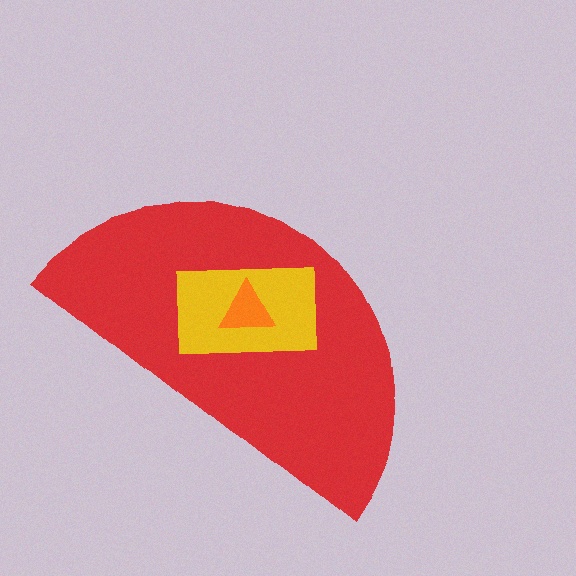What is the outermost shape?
The red semicircle.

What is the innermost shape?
The orange triangle.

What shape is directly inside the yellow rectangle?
The orange triangle.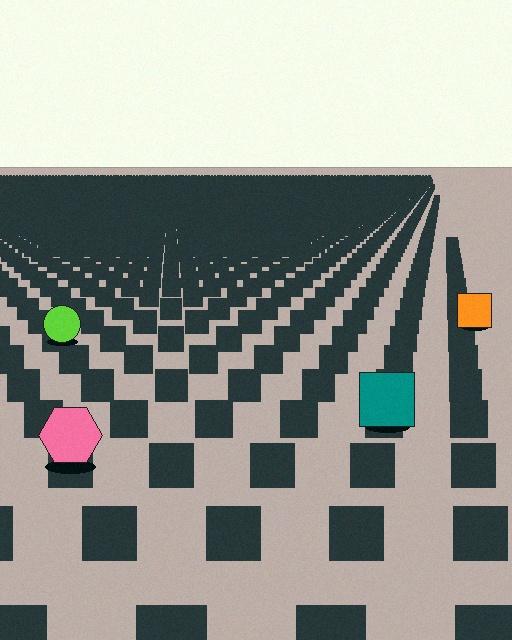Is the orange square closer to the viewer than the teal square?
No. The teal square is closer — you can tell from the texture gradient: the ground texture is coarser near it.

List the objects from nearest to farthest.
From nearest to farthest: the pink hexagon, the teal square, the lime circle, the orange square.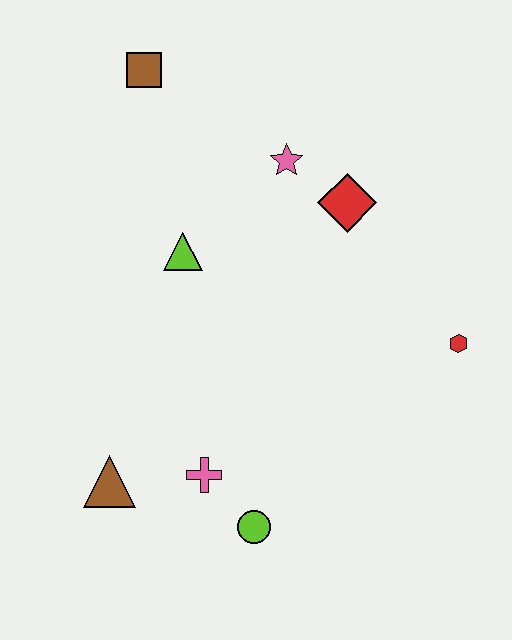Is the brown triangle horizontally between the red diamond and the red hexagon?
No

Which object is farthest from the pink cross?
The brown square is farthest from the pink cross.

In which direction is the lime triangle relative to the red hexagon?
The lime triangle is to the left of the red hexagon.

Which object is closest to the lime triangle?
The pink star is closest to the lime triangle.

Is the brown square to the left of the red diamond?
Yes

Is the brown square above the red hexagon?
Yes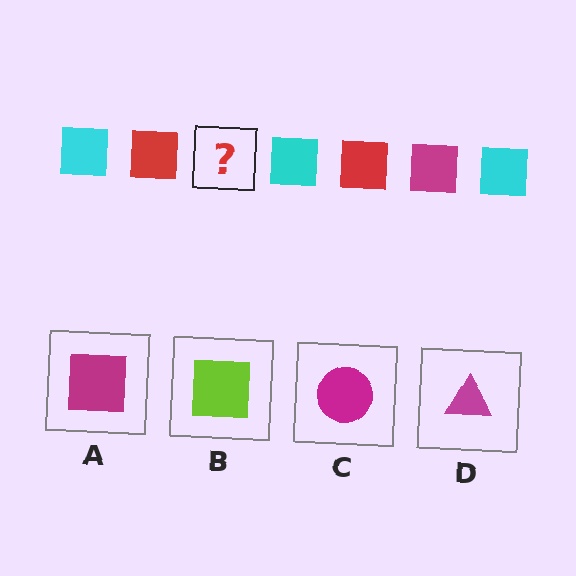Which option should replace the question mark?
Option A.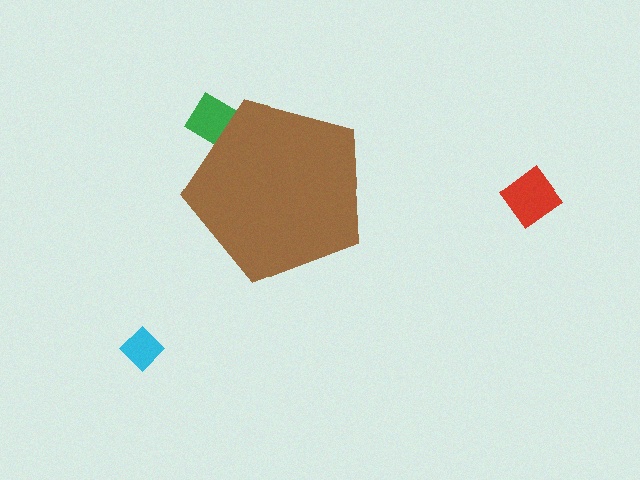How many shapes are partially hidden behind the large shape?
1 shape is partially hidden.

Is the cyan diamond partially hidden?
No, the cyan diamond is fully visible.